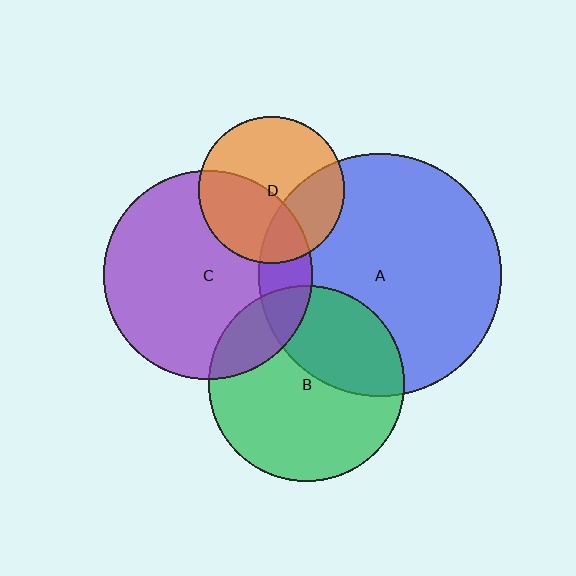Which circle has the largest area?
Circle A (blue).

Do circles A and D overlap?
Yes.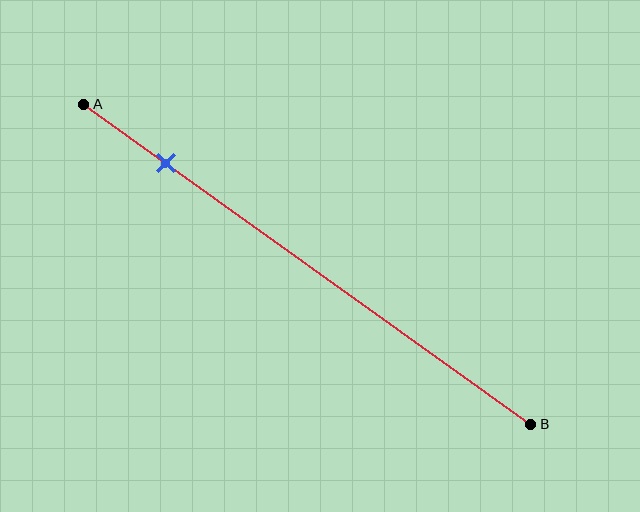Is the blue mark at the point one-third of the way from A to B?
No, the mark is at about 20% from A, not at the 33% one-third point.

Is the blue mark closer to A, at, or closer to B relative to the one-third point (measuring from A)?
The blue mark is closer to point A than the one-third point of segment AB.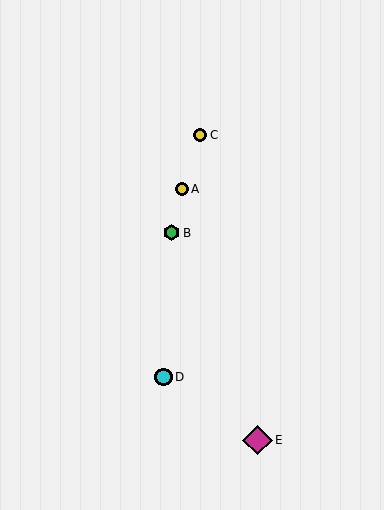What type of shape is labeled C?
Shape C is a yellow circle.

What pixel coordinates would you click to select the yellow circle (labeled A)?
Click at (182, 189) to select the yellow circle A.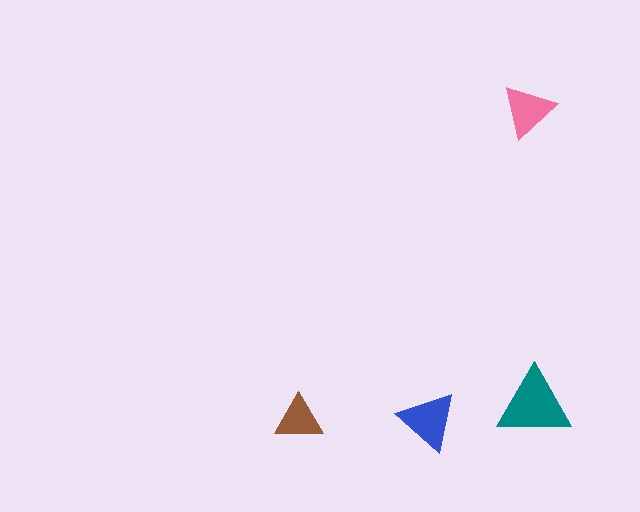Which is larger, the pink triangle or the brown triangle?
The pink one.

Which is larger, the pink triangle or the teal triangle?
The teal one.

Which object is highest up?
The pink triangle is topmost.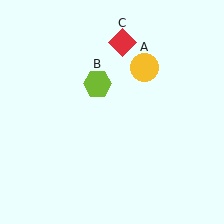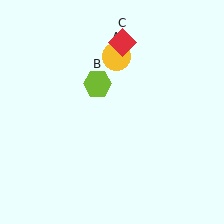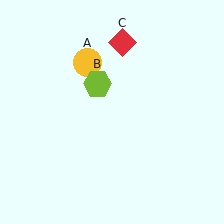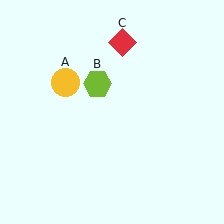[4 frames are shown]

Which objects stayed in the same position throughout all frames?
Lime hexagon (object B) and red diamond (object C) remained stationary.